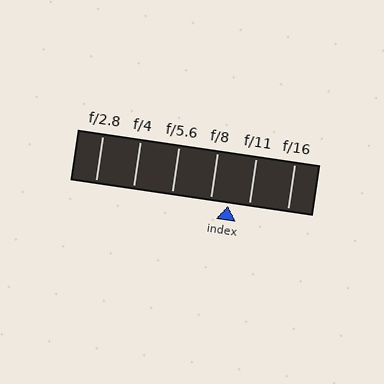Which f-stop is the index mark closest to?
The index mark is closest to f/8.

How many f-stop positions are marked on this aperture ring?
There are 6 f-stop positions marked.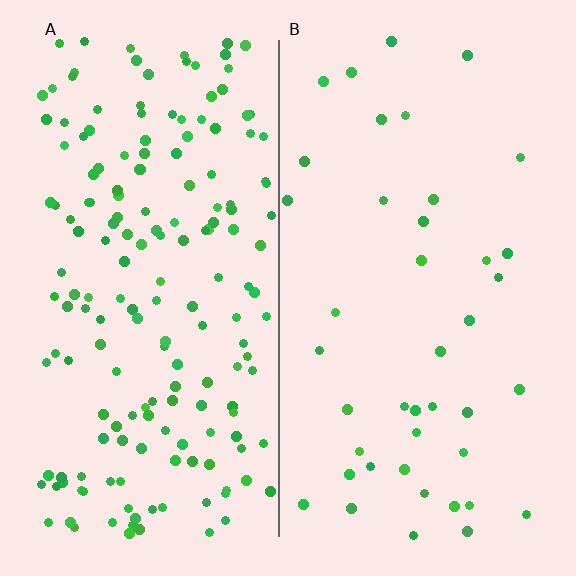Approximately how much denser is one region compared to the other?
Approximately 4.3× — region A over region B.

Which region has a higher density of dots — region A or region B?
A (the left).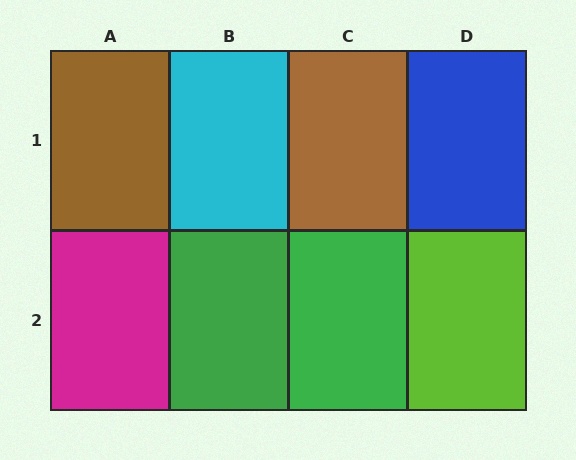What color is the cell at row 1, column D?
Blue.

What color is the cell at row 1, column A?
Brown.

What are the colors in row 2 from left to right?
Magenta, green, green, lime.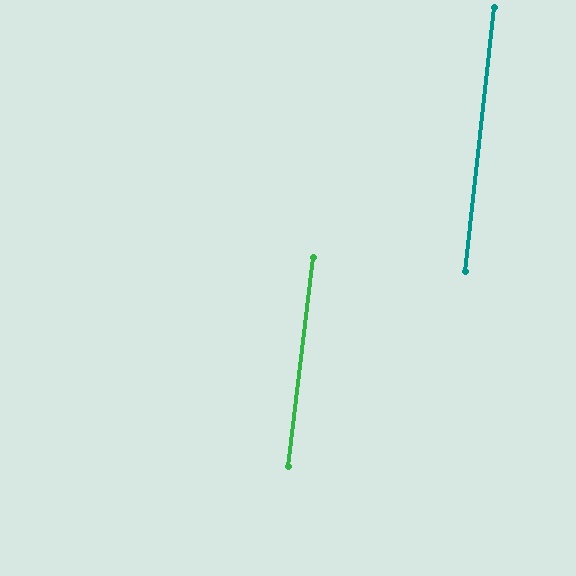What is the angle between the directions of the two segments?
Approximately 1 degree.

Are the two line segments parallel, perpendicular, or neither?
Parallel — their directions differ by only 0.6°.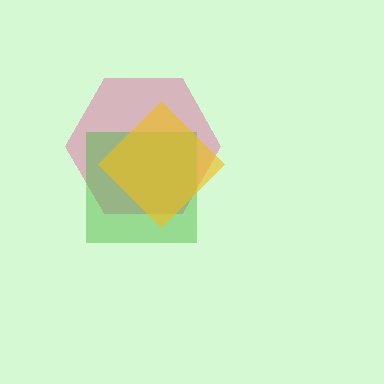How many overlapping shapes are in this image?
There are 3 overlapping shapes in the image.